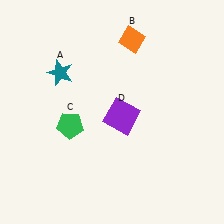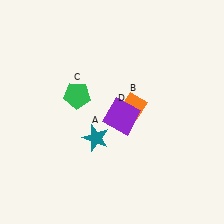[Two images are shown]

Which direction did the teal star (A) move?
The teal star (A) moved down.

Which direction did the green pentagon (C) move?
The green pentagon (C) moved up.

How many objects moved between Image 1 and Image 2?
3 objects moved between the two images.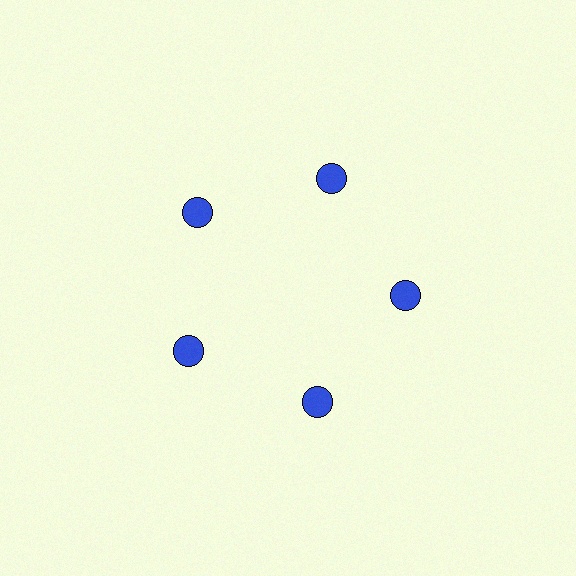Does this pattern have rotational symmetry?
Yes, this pattern has 5-fold rotational symmetry. It looks the same after rotating 72 degrees around the center.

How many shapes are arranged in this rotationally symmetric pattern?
There are 5 shapes, arranged in 5 groups of 1.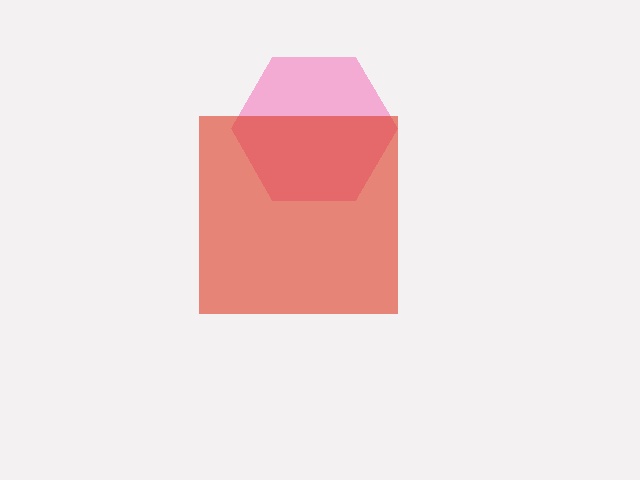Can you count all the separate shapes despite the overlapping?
Yes, there are 2 separate shapes.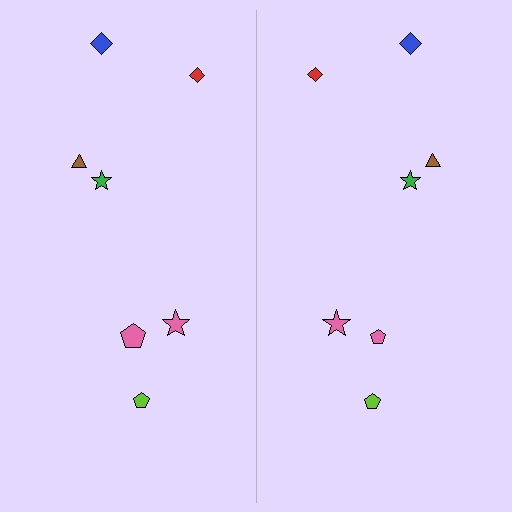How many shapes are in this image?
There are 14 shapes in this image.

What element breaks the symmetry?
The pink pentagon on the right side has a different size than its mirror counterpart.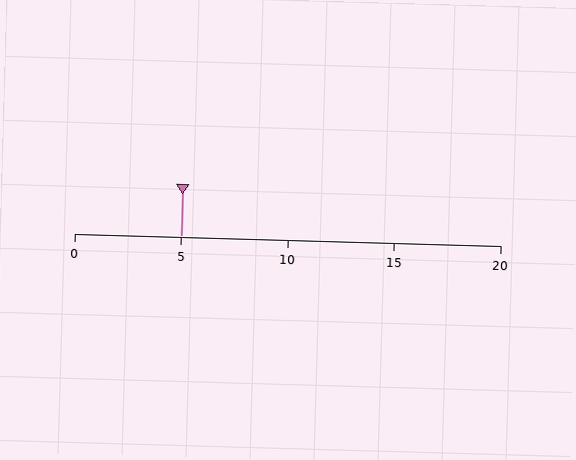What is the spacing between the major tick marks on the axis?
The major ticks are spaced 5 apart.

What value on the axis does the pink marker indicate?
The marker indicates approximately 5.